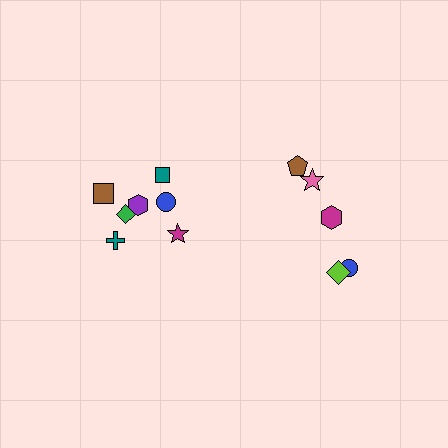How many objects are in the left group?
There are 7 objects.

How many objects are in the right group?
There are 5 objects.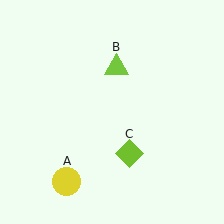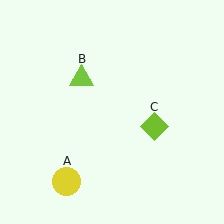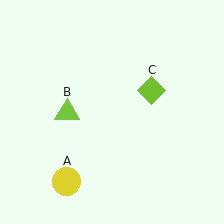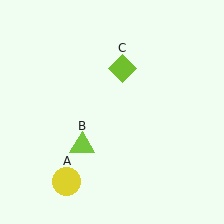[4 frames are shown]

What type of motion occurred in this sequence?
The lime triangle (object B), lime diamond (object C) rotated counterclockwise around the center of the scene.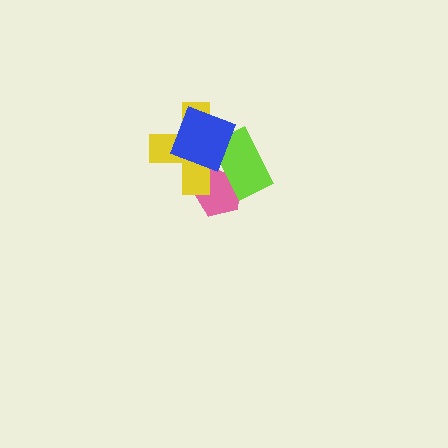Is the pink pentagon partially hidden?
Yes, it is partially covered by another shape.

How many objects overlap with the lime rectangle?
3 objects overlap with the lime rectangle.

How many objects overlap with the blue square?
2 objects overlap with the blue square.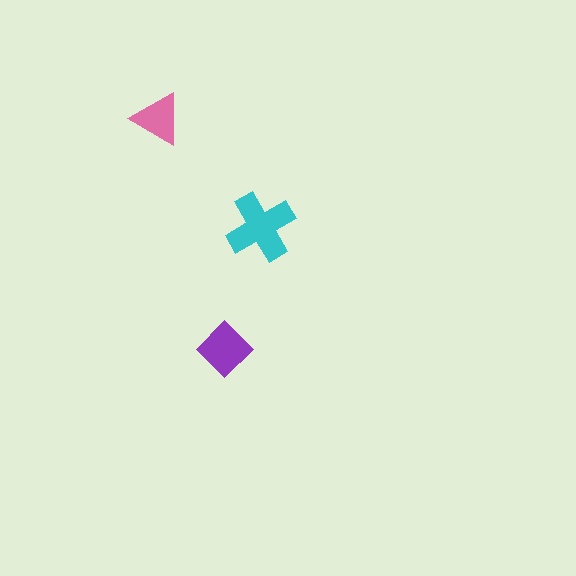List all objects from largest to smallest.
The cyan cross, the purple diamond, the pink triangle.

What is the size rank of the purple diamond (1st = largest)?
2nd.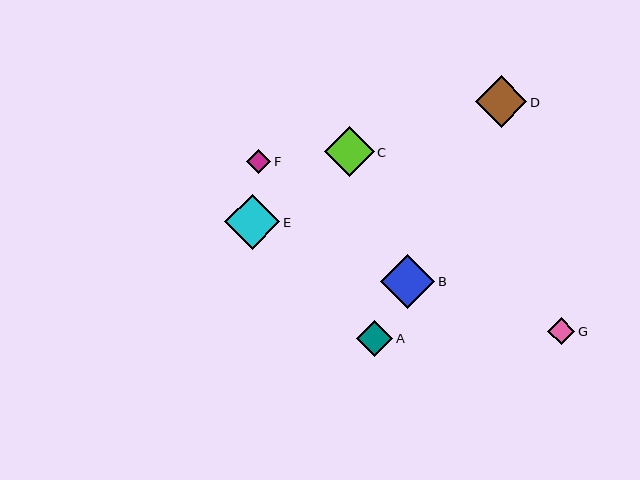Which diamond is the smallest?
Diamond F is the smallest with a size of approximately 24 pixels.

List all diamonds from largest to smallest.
From largest to smallest: E, B, D, C, A, G, F.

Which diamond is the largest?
Diamond E is the largest with a size of approximately 55 pixels.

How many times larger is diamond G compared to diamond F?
Diamond G is approximately 1.1 times the size of diamond F.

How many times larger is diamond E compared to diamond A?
Diamond E is approximately 1.5 times the size of diamond A.